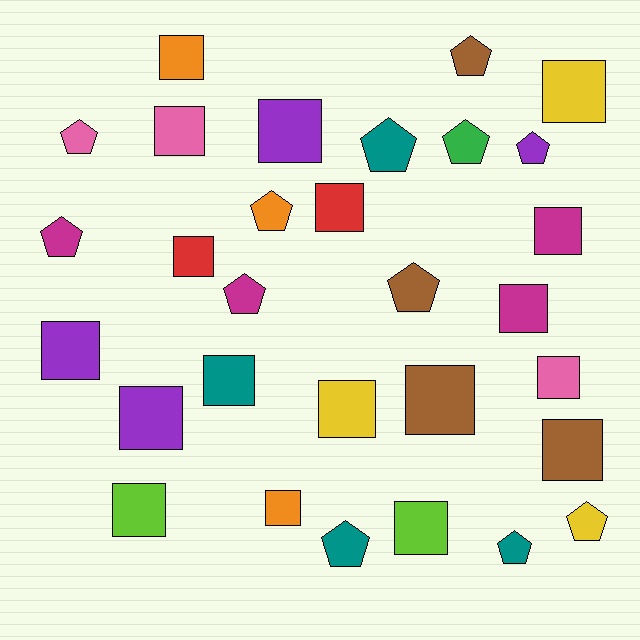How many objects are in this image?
There are 30 objects.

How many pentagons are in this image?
There are 12 pentagons.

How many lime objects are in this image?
There are 2 lime objects.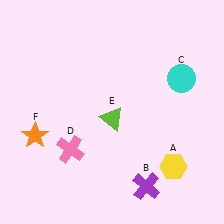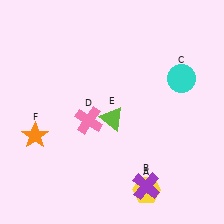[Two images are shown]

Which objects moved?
The objects that moved are: the yellow hexagon (A), the pink cross (D).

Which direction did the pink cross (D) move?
The pink cross (D) moved up.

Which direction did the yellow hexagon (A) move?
The yellow hexagon (A) moved left.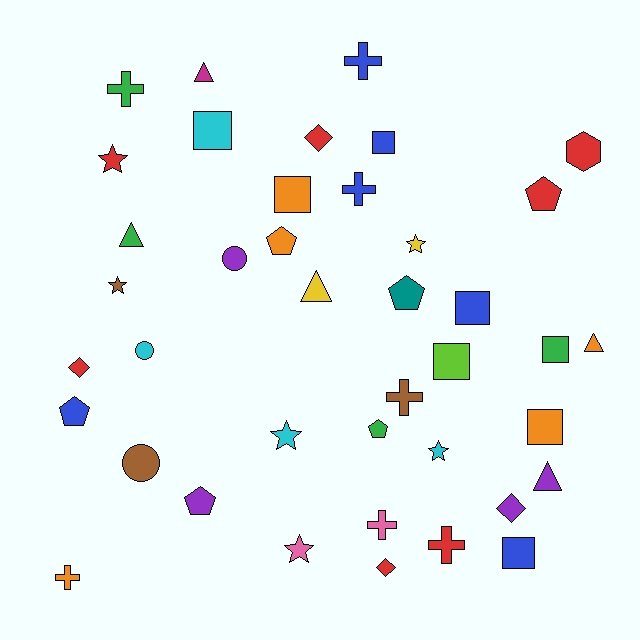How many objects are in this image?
There are 40 objects.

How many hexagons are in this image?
There is 1 hexagon.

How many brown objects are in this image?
There are 3 brown objects.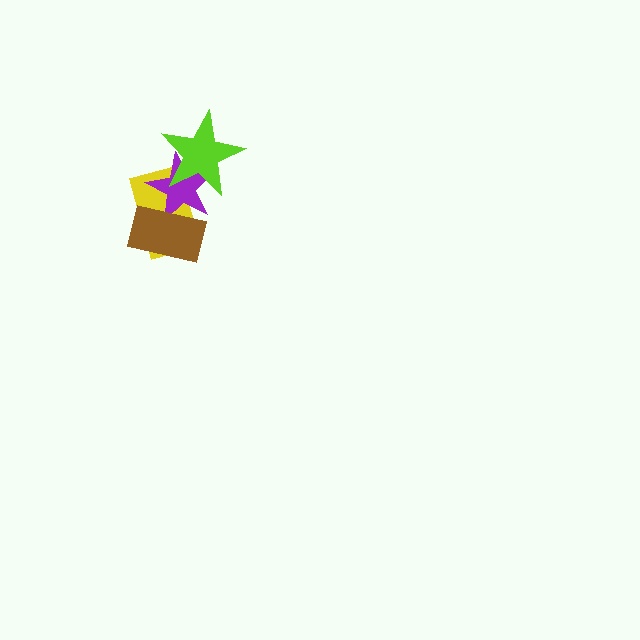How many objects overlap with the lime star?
2 objects overlap with the lime star.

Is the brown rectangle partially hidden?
No, no other shape covers it.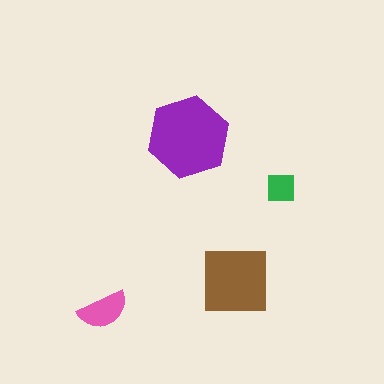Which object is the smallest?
The green square.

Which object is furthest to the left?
The pink semicircle is leftmost.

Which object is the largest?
The purple hexagon.